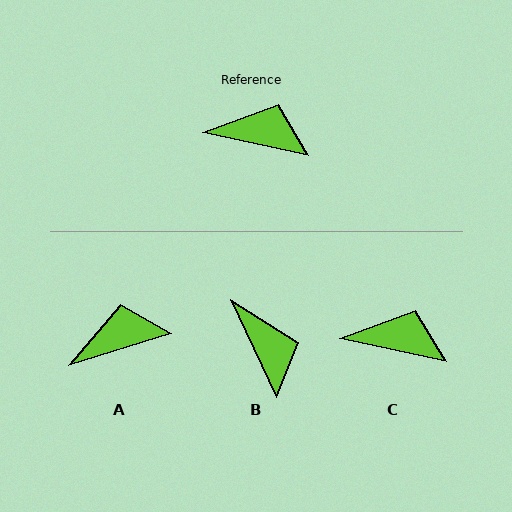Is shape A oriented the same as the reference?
No, it is off by about 30 degrees.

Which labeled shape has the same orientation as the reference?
C.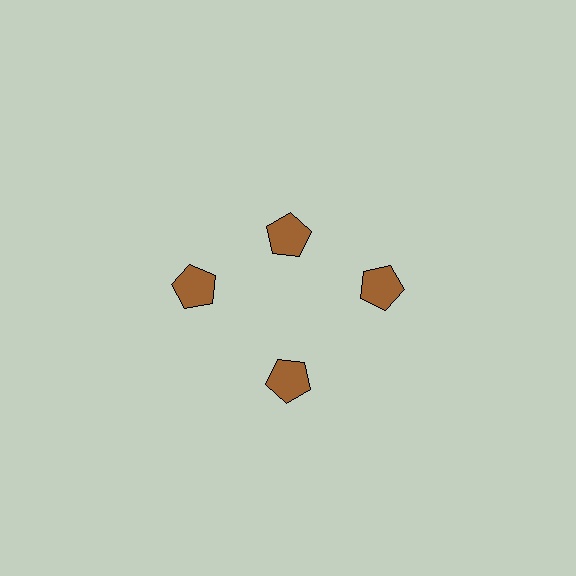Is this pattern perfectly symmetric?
No. The 4 brown pentagons are arranged in a ring, but one element near the 12 o'clock position is pulled inward toward the center, breaking the 4-fold rotational symmetry.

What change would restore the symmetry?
The symmetry would be restored by moving it outward, back onto the ring so that all 4 pentagons sit at equal angles and equal distance from the center.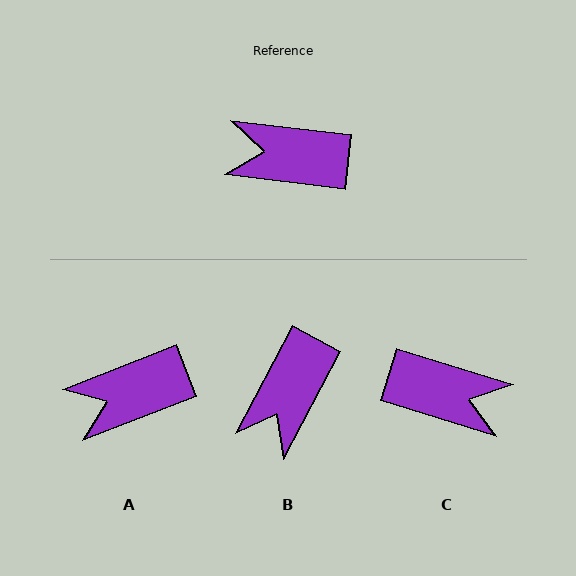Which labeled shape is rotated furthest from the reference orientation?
C, about 170 degrees away.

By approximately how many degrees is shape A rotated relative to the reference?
Approximately 28 degrees counter-clockwise.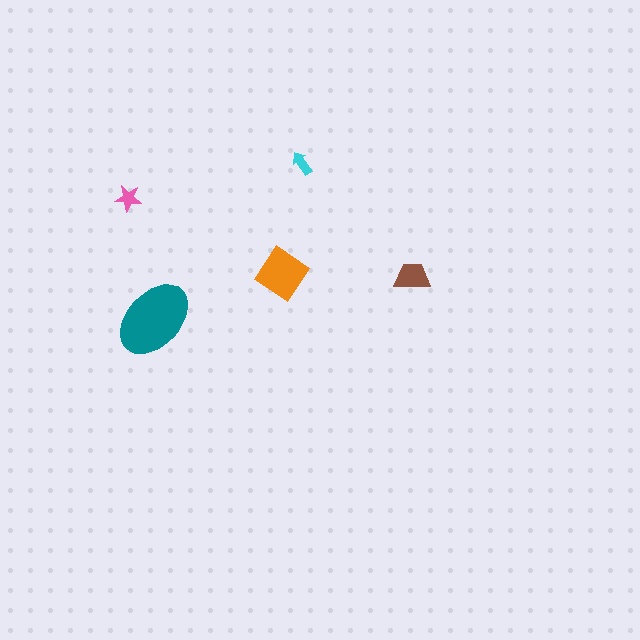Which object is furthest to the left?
The pink star is leftmost.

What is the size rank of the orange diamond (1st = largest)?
2nd.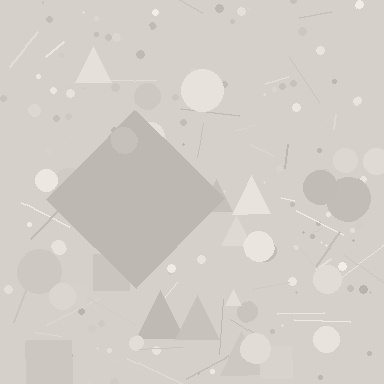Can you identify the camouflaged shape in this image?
The camouflaged shape is a diamond.